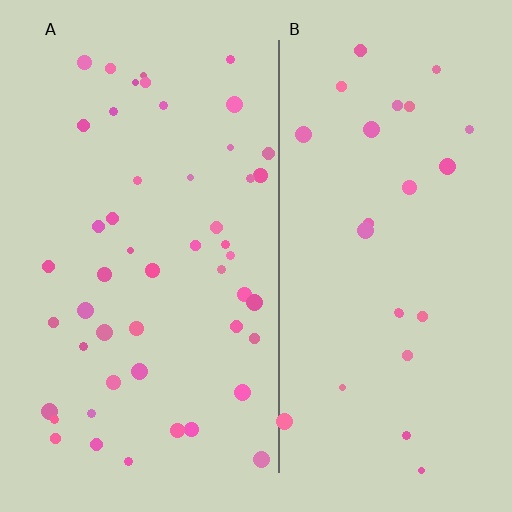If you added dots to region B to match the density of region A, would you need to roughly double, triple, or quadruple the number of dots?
Approximately double.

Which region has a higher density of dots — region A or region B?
A (the left).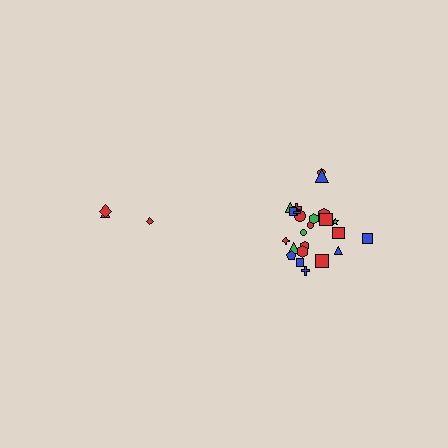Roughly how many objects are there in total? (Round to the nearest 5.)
Roughly 30 objects in total.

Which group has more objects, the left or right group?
The right group.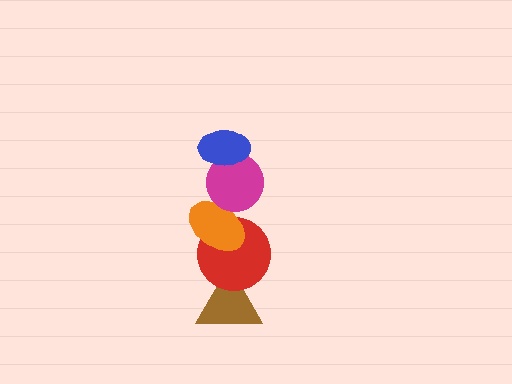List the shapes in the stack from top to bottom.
From top to bottom: the blue ellipse, the magenta circle, the orange ellipse, the red circle, the brown triangle.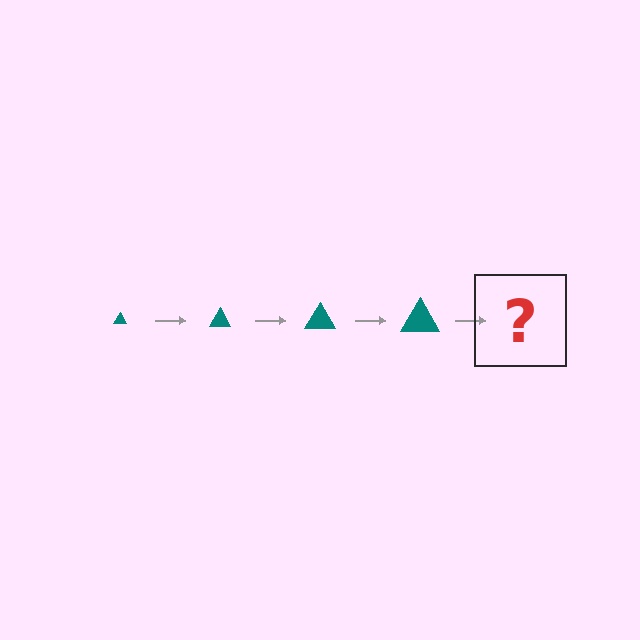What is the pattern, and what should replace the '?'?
The pattern is that the triangle gets progressively larger each step. The '?' should be a teal triangle, larger than the previous one.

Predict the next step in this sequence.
The next step is a teal triangle, larger than the previous one.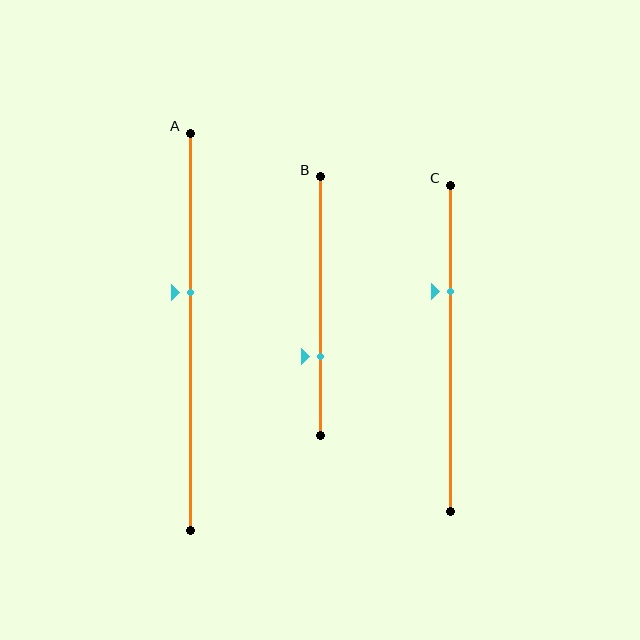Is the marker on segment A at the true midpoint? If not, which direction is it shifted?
No, the marker on segment A is shifted upward by about 10% of the segment length.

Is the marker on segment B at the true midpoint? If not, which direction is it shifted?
No, the marker on segment B is shifted downward by about 19% of the segment length.